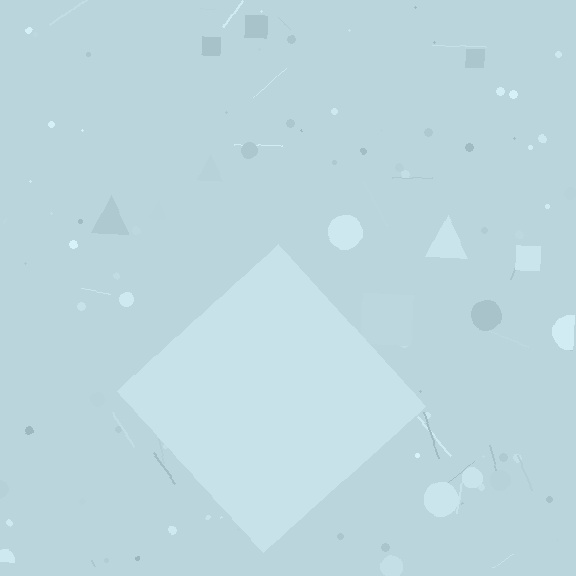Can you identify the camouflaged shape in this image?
The camouflaged shape is a diamond.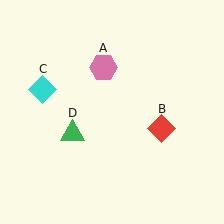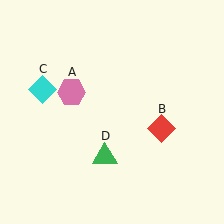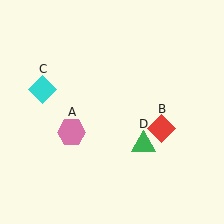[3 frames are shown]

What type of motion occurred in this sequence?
The pink hexagon (object A), green triangle (object D) rotated counterclockwise around the center of the scene.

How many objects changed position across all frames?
2 objects changed position: pink hexagon (object A), green triangle (object D).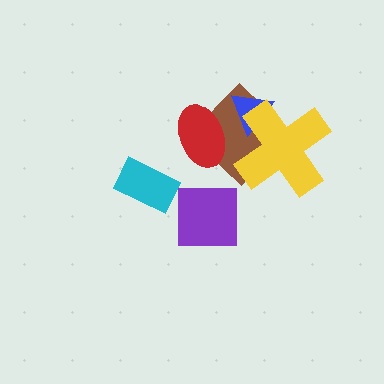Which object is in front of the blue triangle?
The yellow cross is in front of the blue triangle.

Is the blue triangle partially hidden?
Yes, it is partially covered by another shape.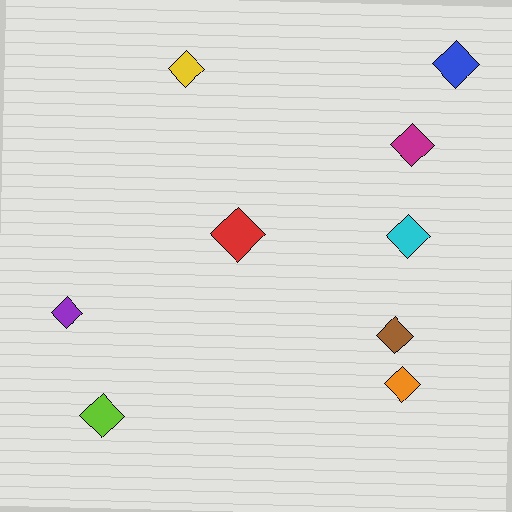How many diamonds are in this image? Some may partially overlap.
There are 9 diamonds.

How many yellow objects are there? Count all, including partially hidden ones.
There is 1 yellow object.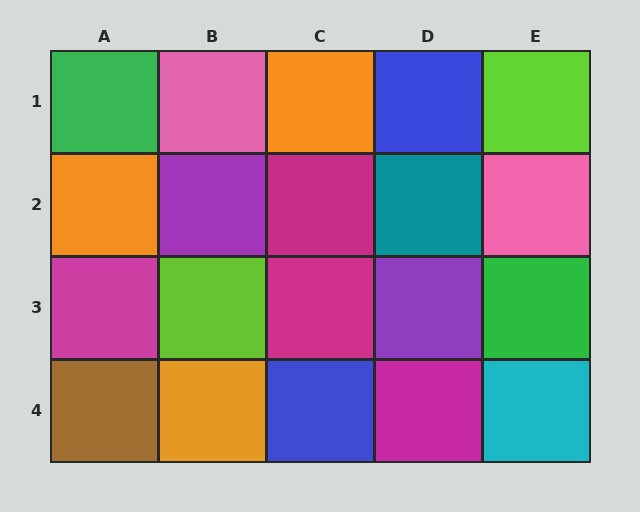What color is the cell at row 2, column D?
Teal.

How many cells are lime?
2 cells are lime.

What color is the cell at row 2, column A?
Orange.